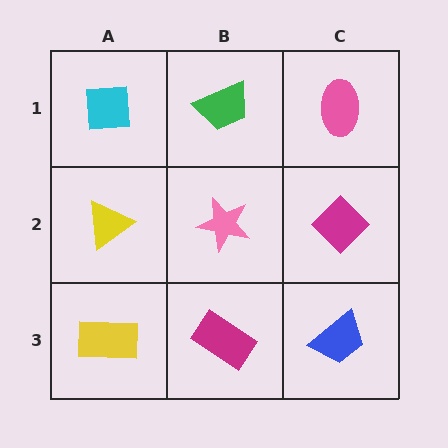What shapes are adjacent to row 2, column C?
A pink ellipse (row 1, column C), a blue trapezoid (row 3, column C), a pink star (row 2, column B).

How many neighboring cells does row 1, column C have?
2.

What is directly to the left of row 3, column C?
A magenta rectangle.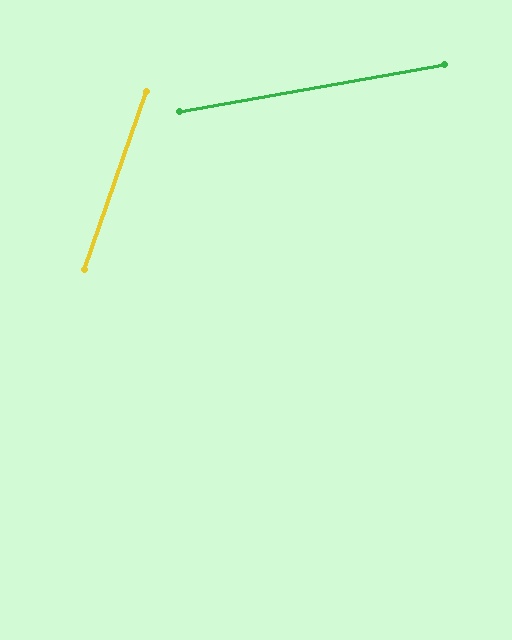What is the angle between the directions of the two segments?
Approximately 61 degrees.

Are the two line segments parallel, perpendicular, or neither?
Neither parallel nor perpendicular — they differ by about 61°.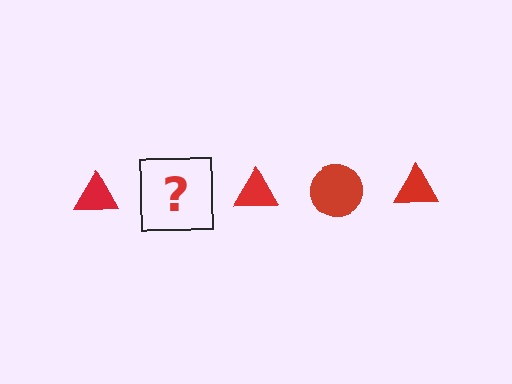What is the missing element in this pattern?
The missing element is a red circle.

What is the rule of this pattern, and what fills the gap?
The rule is that the pattern cycles through triangle, circle shapes in red. The gap should be filled with a red circle.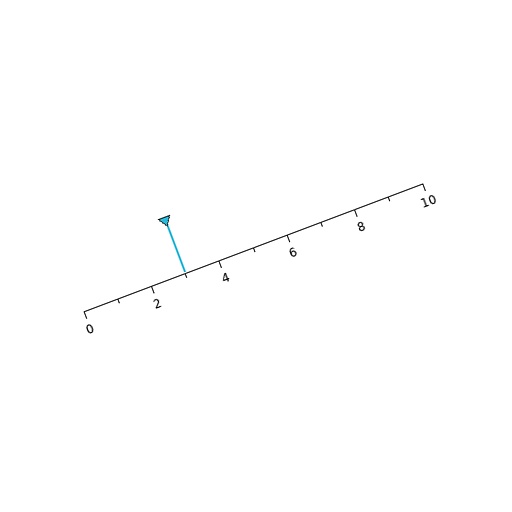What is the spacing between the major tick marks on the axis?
The major ticks are spaced 2 apart.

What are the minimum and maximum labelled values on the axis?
The axis runs from 0 to 10.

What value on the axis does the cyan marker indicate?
The marker indicates approximately 3.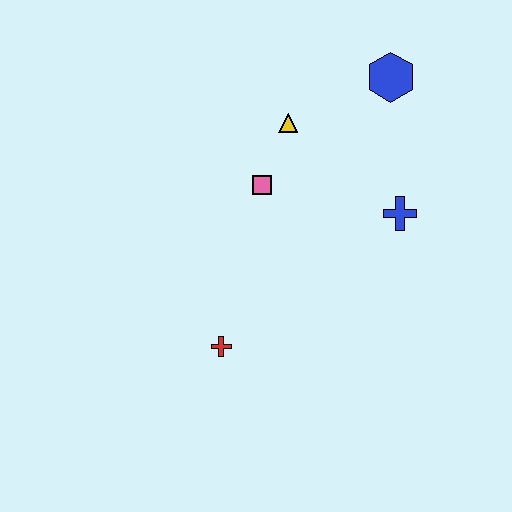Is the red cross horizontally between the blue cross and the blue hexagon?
No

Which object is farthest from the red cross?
The blue hexagon is farthest from the red cross.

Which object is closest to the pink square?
The yellow triangle is closest to the pink square.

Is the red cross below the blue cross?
Yes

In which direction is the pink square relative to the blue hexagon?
The pink square is to the left of the blue hexagon.